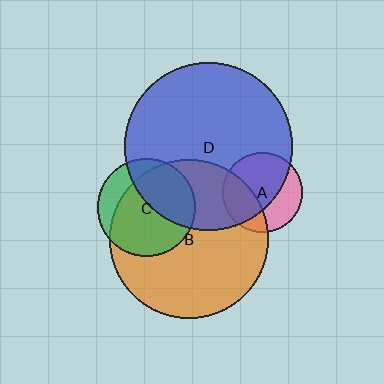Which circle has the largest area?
Circle D (blue).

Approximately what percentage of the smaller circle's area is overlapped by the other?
Approximately 65%.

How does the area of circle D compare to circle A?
Approximately 4.4 times.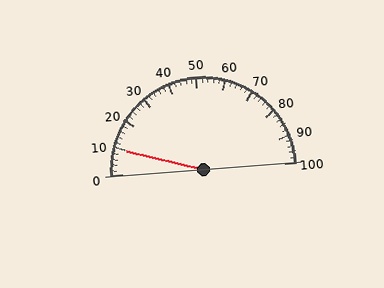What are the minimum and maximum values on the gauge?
The gauge ranges from 0 to 100.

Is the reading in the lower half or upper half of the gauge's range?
The reading is in the lower half of the range (0 to 100).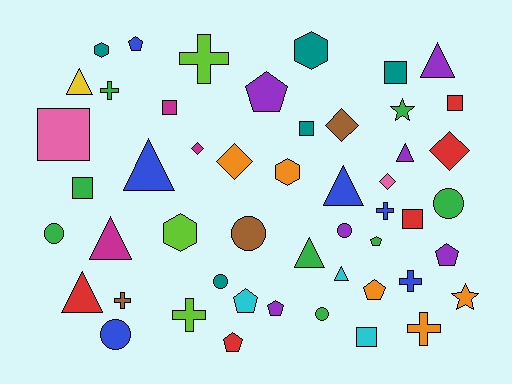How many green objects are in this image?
There are 8 green objects.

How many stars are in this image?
There are 2 stars.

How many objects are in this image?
There are 50 objects.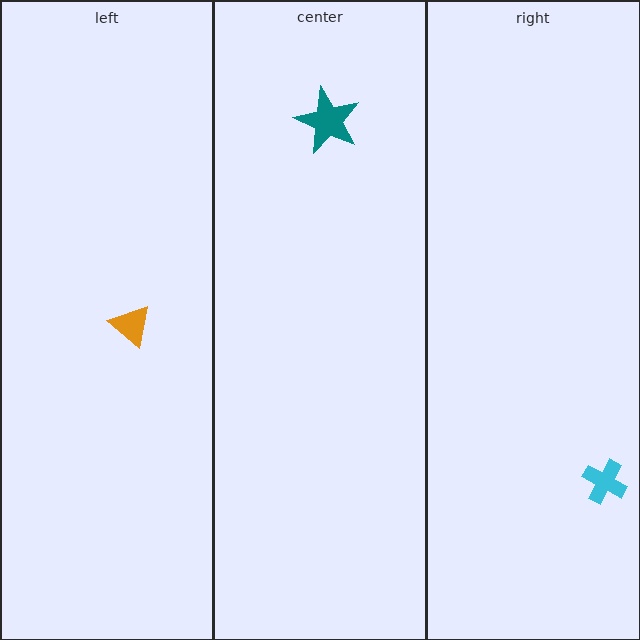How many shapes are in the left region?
1.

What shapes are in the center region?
The teal star.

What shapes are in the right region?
The cyan cross.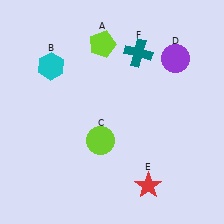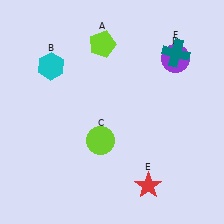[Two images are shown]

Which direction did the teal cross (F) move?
The teal cross (F) moved right.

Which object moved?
The teal cross (F) moved right.